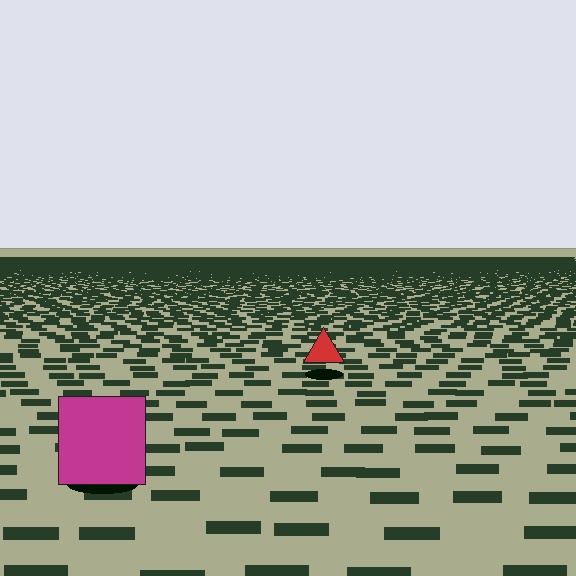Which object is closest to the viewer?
The magenta square is closest. The texture marks near it are larger and more spread out.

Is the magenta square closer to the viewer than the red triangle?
Yes. The magenta square is closer — you can tell from the texture gradient: the ground texture is coarser near it.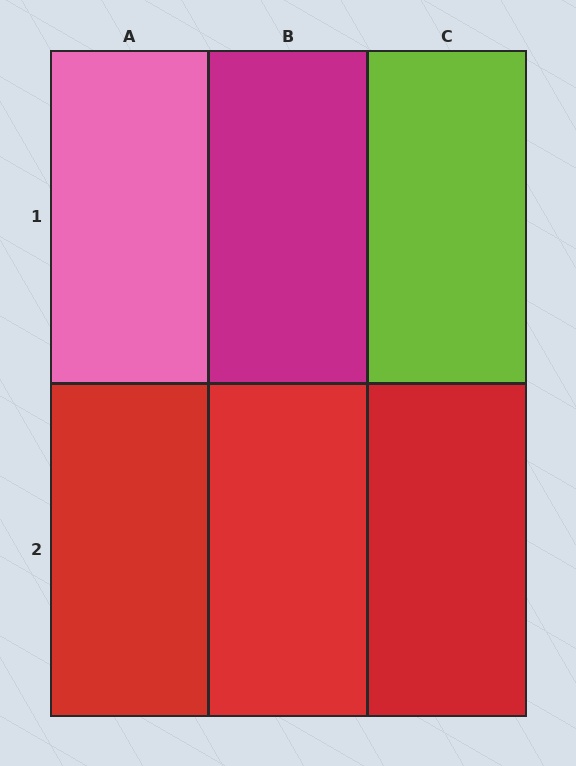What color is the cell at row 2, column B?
Red.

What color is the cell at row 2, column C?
Red.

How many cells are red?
3 cells are red.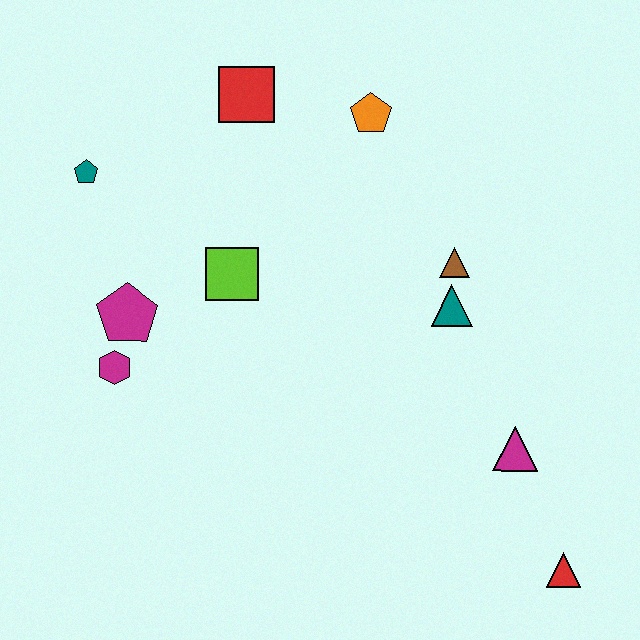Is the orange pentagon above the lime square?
Yes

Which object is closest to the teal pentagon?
The magenta pentagon is closest to the teal pentagon.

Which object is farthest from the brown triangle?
The teal pentagon is farthest from the brown triangle.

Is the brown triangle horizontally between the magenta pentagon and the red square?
No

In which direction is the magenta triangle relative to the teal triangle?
The magenta triangle is below the teal triangle.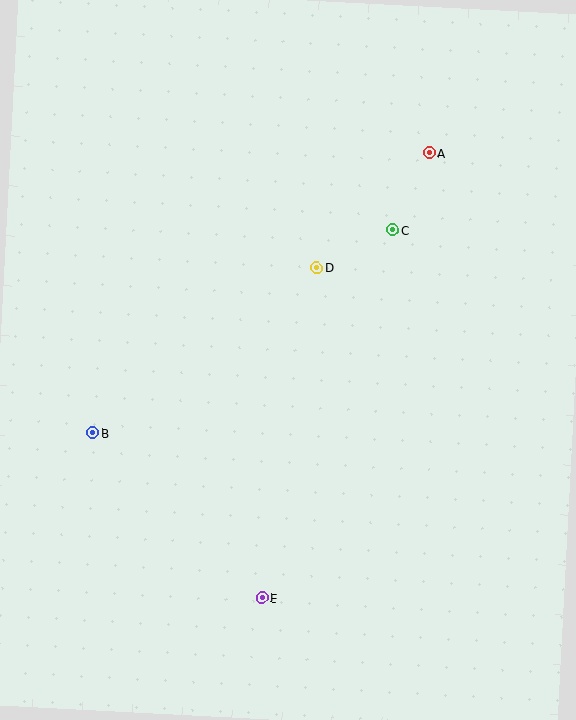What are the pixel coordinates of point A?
Point A is at (429, 153).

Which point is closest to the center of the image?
Point D at (317, 268) is closest to the center.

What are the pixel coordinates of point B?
Point B is at (93, 433).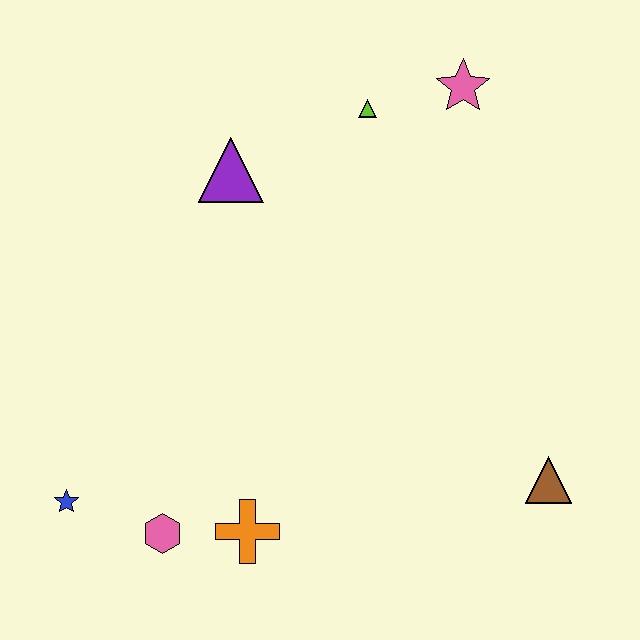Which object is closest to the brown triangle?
The orange cross is closest to the brown triangle.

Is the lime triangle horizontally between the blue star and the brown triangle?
Yes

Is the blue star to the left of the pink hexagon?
Yes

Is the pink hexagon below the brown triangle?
Yes